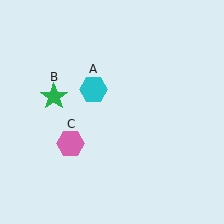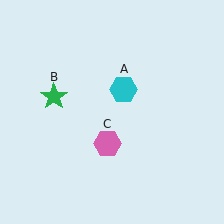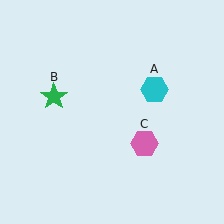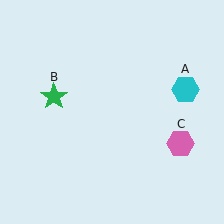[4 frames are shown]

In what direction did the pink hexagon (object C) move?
The pink hexagon (object C) moved right.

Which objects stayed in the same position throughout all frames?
Green star (object B) remained stationary.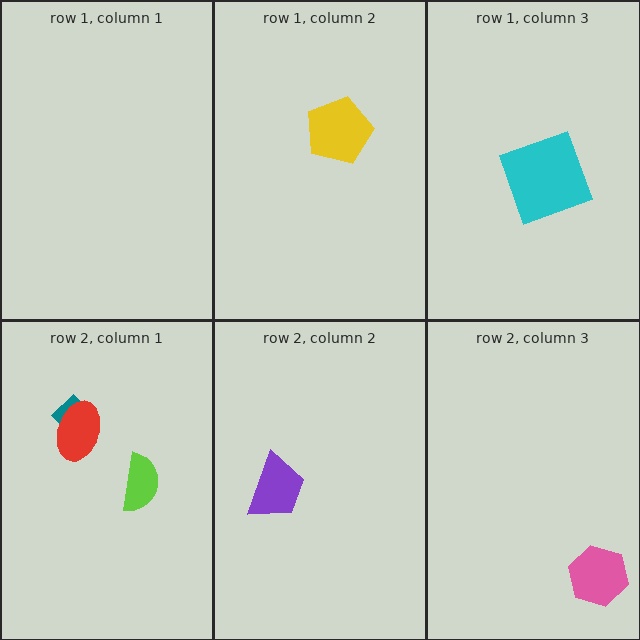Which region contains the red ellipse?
The row 2, column 1 region.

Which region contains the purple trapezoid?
The row 2, column 2 region.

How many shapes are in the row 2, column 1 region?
3.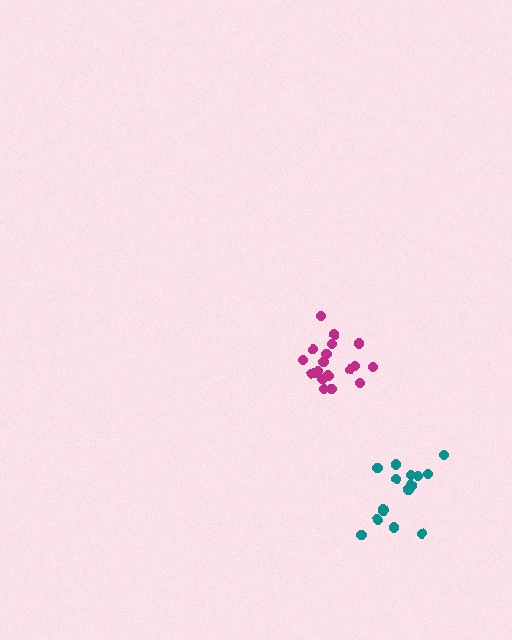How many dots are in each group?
Group 1: 15 dots, Group 2: 20 dots (35 total).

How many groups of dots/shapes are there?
There are 2 groups.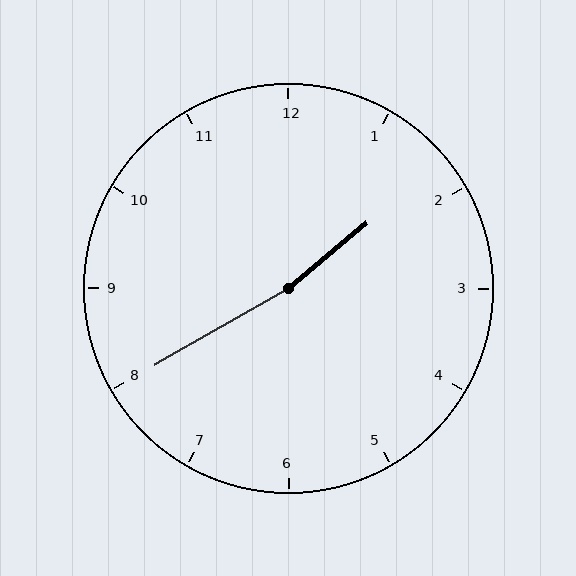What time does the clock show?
1:40.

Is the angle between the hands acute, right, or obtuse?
It is obtuse.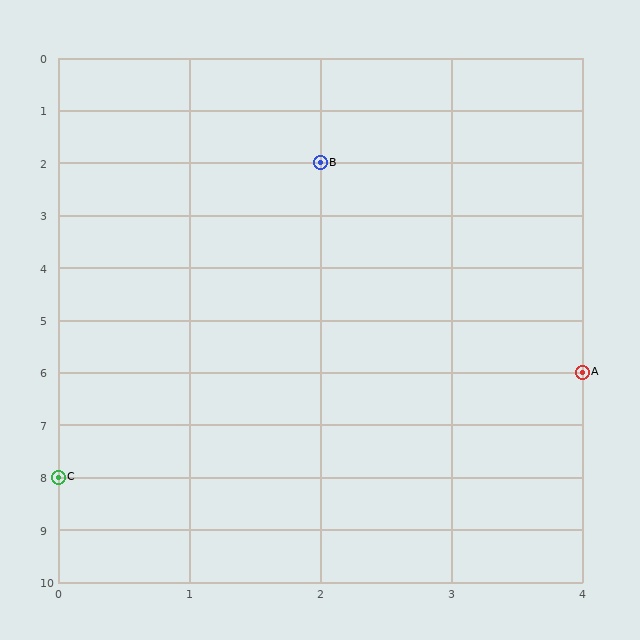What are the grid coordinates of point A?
Point A is at grid coordinates (4, 6).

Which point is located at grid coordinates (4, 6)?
Point A is at (4, 6).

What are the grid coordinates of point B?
Point B is at grid coordinates (2, 2).